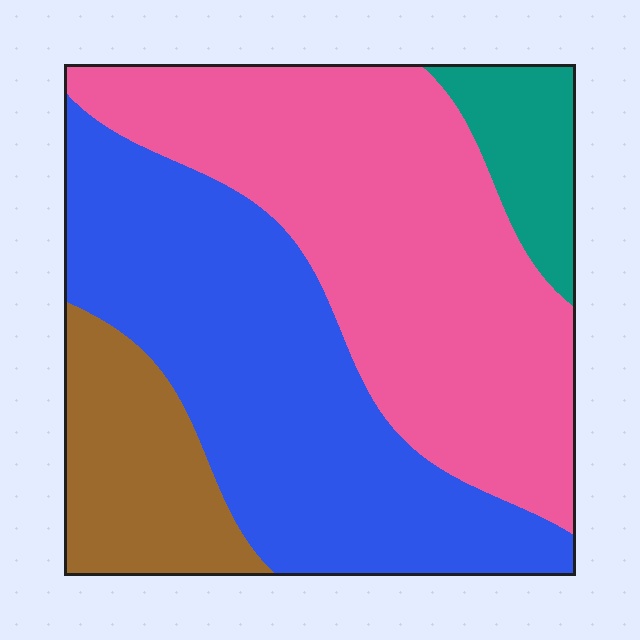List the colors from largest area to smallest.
From largest to smallest: pink, blue, brown, teal.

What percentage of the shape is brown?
Brown covers 13% of the shape.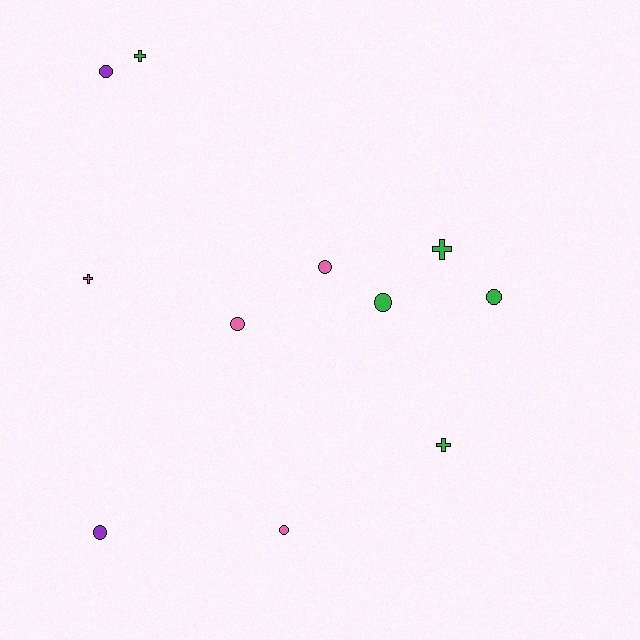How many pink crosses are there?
There is 1 pink cross.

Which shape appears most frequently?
Circle, with 7 objects.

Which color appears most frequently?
Green, with 5 objects.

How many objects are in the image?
There are 11 objects.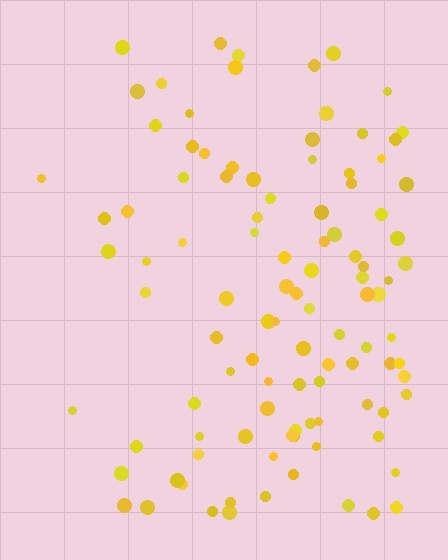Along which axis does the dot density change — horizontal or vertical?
Horizontal.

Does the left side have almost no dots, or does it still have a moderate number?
Still a moderate number, just noticeably fewer than the right.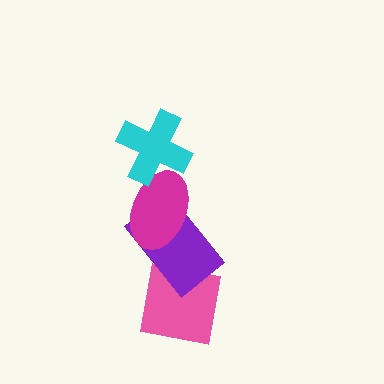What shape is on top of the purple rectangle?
The magenta ellipse is on top of the purple rectangle.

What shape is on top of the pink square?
The purple rectangle is on top of the pink square.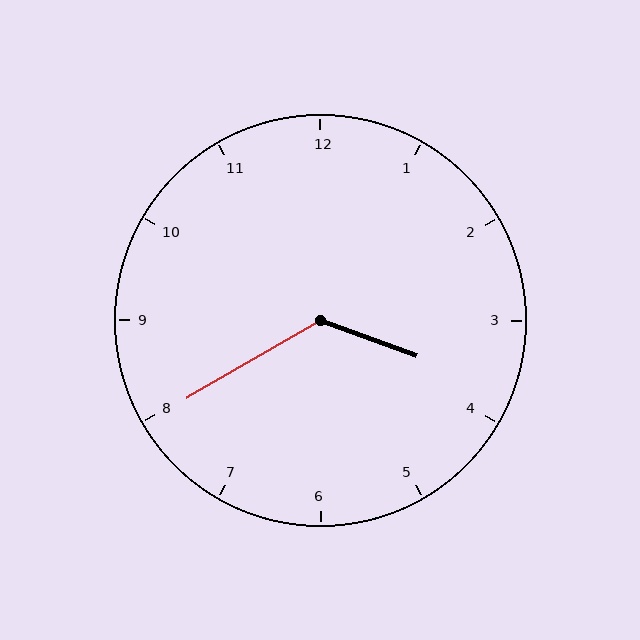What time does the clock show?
3:40.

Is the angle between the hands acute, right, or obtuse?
It is obtuse.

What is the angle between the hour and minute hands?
Approximately 130 degrees.